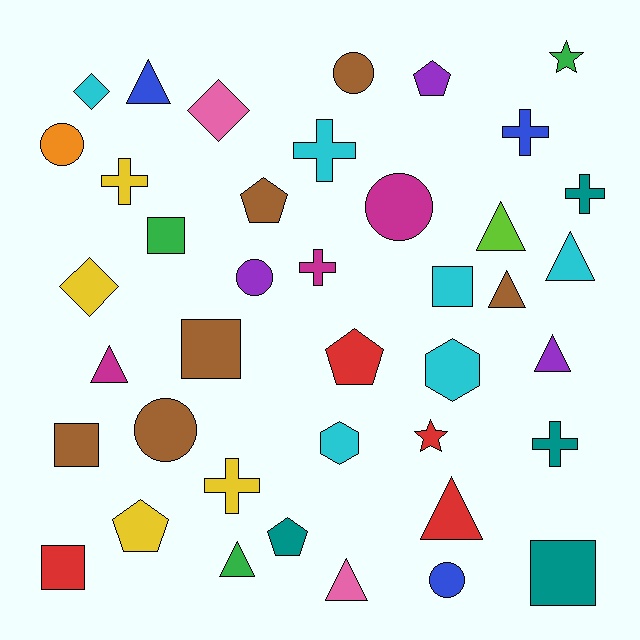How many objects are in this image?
There are 40 objects.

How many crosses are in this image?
There are 7 crosses.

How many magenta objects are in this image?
There are 3 magenta objects.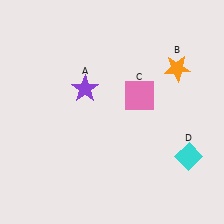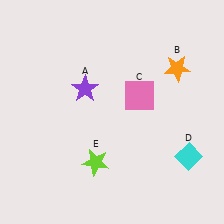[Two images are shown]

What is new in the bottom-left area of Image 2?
A lime star (E) was added in the bottom-left area of Image 2.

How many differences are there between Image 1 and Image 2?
There is 1 difference between the two images.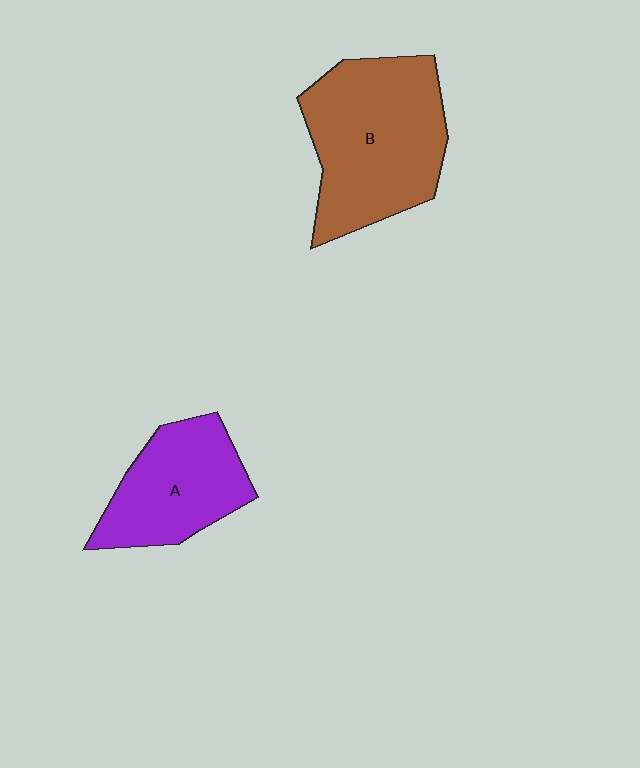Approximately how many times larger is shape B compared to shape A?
Approximately 1.5 times.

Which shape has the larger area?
Shape B (brown).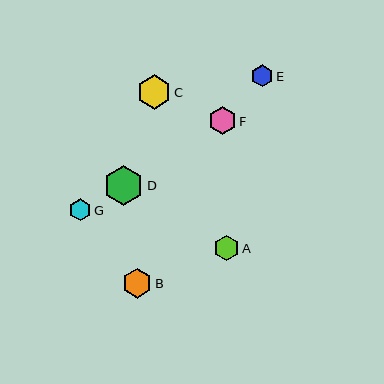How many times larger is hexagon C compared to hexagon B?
Hexagon C is approximately 1.2 times the size of hexagon B.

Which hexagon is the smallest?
Hexagon E is the smallest with a size of approximately 22 pixels.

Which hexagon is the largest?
Hexagon D is the largest with a size of approximately 39 pixels.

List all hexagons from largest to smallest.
From largest to smallest: D, C, B, F, A, G, E.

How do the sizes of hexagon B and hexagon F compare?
Hexagon B and hexagon F are approximately the same size.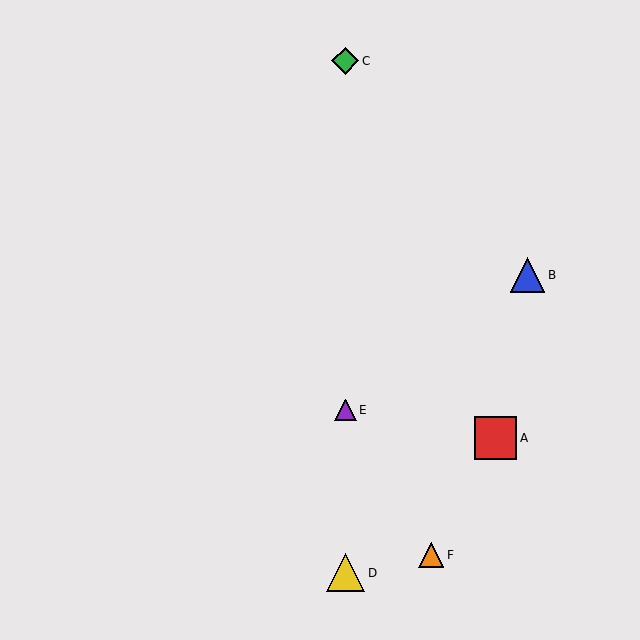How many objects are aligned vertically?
3 objects (C, D, E) are aligned vertically.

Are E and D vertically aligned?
Yes, both are at x≈345.